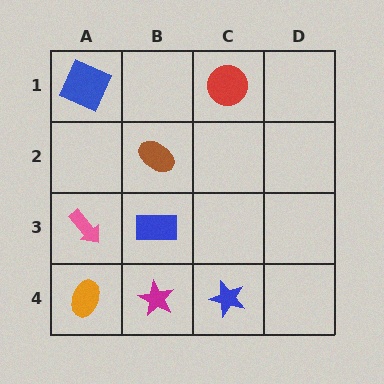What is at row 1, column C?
A red circle.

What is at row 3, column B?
A blue rectangle.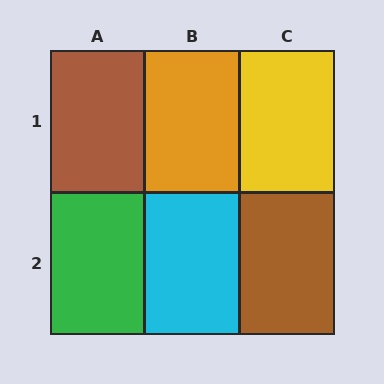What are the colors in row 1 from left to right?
Brown, orange, yellow.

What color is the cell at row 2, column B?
Cyan.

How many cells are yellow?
1 cell is yellow.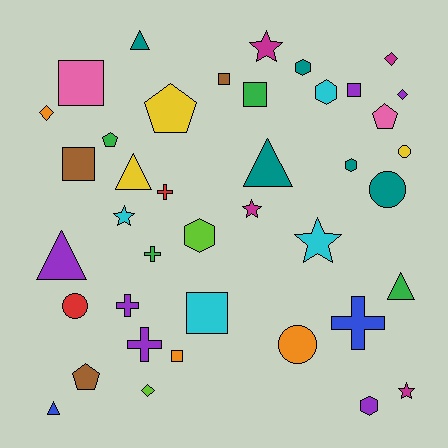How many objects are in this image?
There are 40 objects.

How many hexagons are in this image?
There are 5 hexagons.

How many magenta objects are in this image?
There are 4 magenta objects.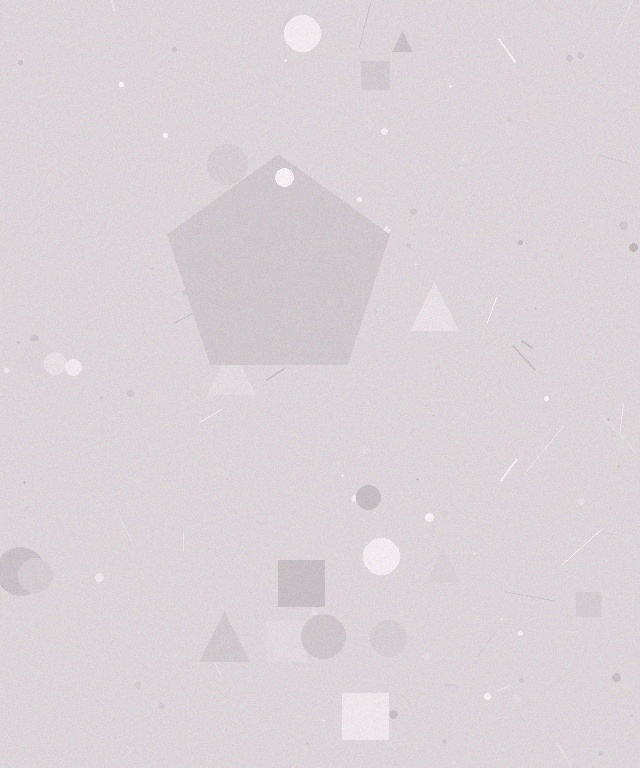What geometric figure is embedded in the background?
A pentagon is embedded in the background.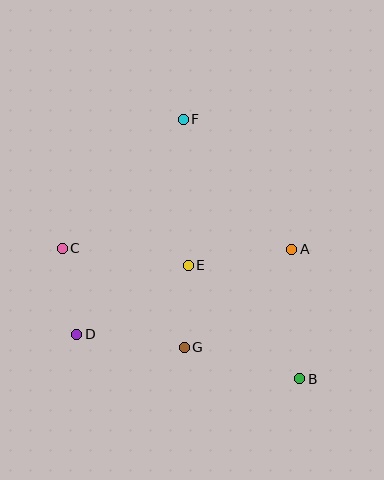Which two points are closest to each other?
Points E and G are closest to each other.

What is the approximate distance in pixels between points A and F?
The distance between A and F is approximately 169 pixels.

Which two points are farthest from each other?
Points B and F are farthest from each other.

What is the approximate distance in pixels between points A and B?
The distance between A and B is approximately 130 pixels.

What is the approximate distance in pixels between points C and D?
The distance between C and D is approximately 87 pixels.